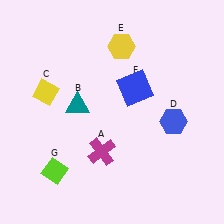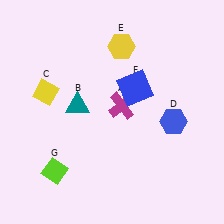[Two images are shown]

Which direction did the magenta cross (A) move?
The magenta cross (A) moved up.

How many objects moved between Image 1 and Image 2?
1 object moved between the two images.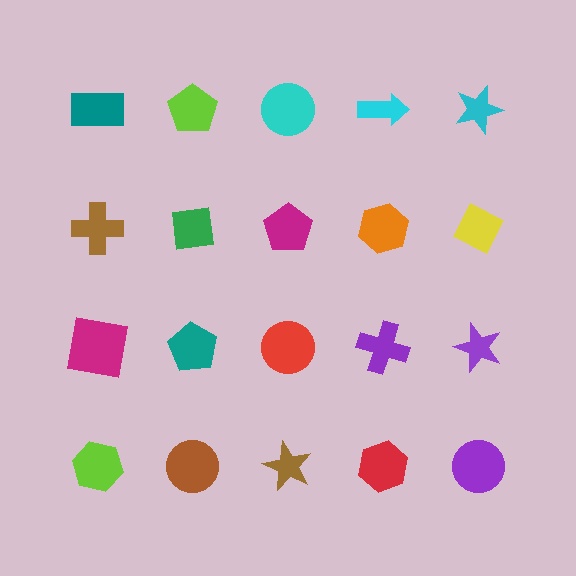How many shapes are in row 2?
5 shapes.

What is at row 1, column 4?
A cyan arrow.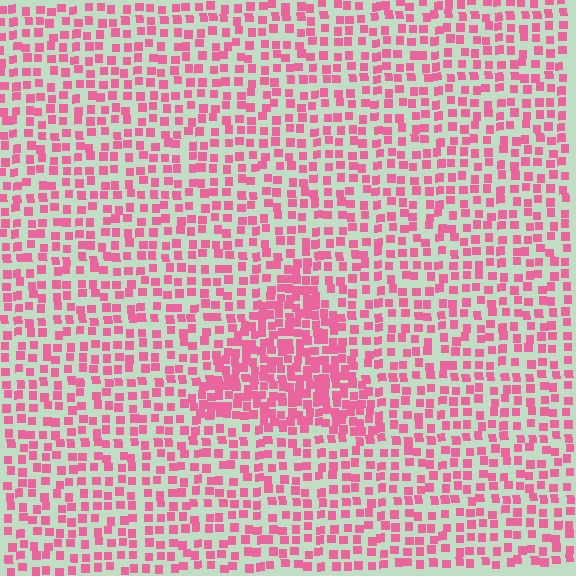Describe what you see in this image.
The image contains small pink elements arranged at two different densities. A triangle-shaped region is visible where the elements are more densely packed than the surrounding area.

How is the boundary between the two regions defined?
The boundary is defined by a change in element density (approximately 2.0x ratio). All elements are the same color, size, and shape.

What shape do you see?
I see a triangle.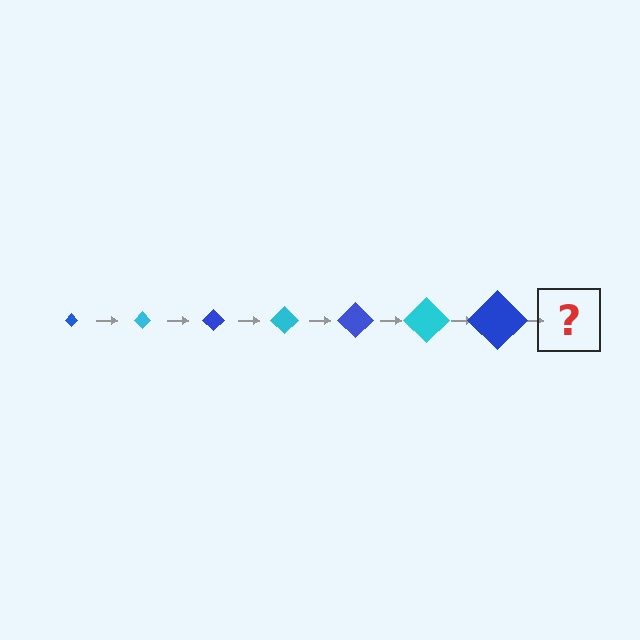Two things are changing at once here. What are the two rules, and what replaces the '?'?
The two rules are that the diamond grows larger each step and the color cycles through blue and cyan. The '?' should be a cyan diamond, larger than the previous one.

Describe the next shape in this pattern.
It should be a cyan diamond, larger than the previous one.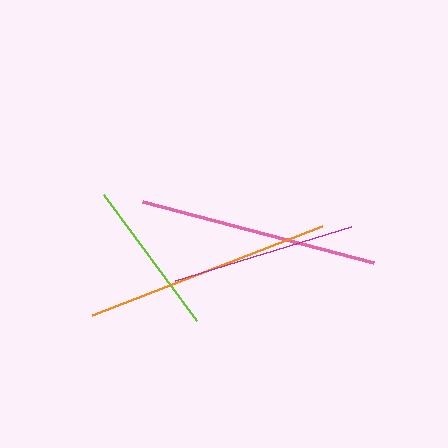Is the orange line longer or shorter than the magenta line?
The orange line is longer than the magenta line.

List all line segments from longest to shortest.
From longest to shortest: orange, pink, magenta, lime.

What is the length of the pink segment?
The pink segment is approximately 238 pixels long.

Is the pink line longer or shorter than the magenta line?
The pink line is longer than the magenta line.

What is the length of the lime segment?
The lime segment is approximately 157 pixels long.